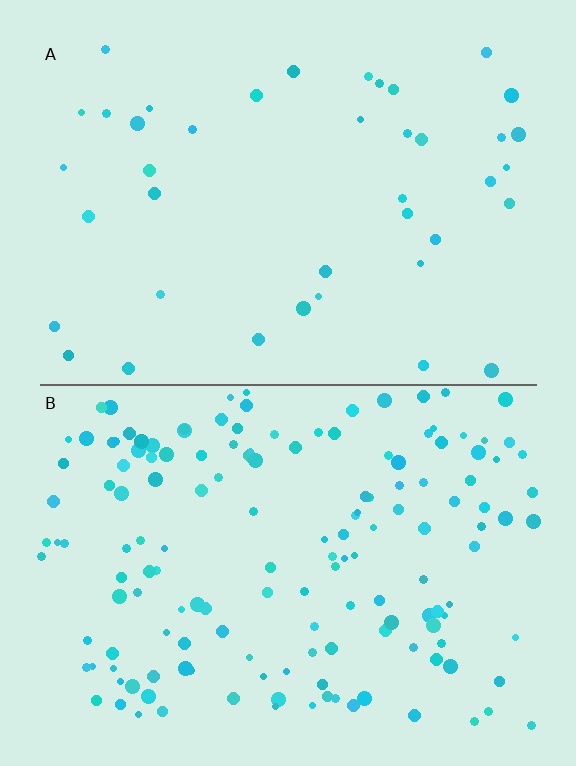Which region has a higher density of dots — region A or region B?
B (the bottom).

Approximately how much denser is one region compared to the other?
Approximately 3.8× — region B over region A.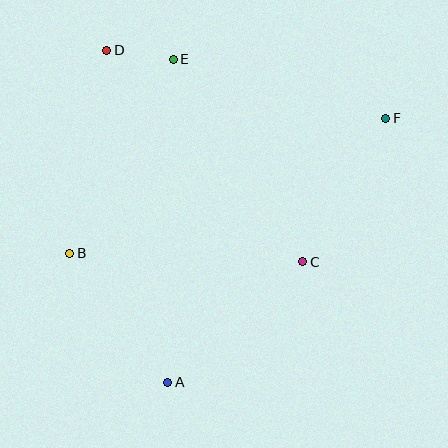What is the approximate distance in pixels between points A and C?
The distance between A and C is approximately 181 pixels.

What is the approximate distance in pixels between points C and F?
The distance between C and F is approximately 166 pixels.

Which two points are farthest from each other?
Points B and F are farthest from each other.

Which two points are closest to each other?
Points D and E are closest to each other.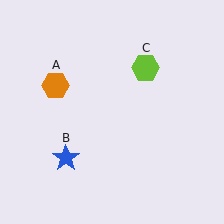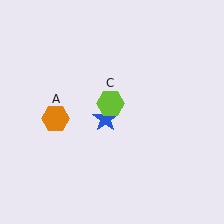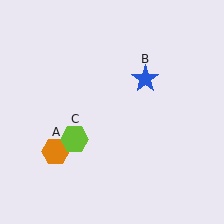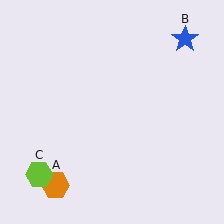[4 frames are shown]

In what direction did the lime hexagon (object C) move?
The lime hexagon (object C) moved down and to the left.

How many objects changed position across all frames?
3 objects changed position: orange hexagon (object A), blue star (object B), lime hexagon (object C).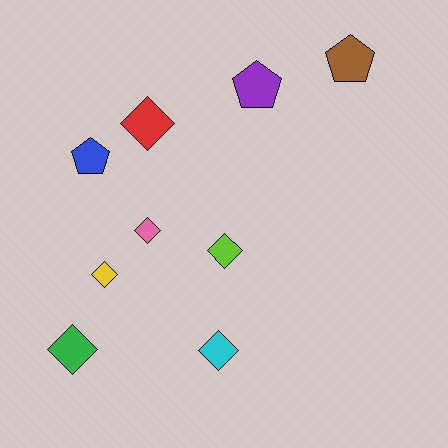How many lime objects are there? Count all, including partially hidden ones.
There is 1 lime object.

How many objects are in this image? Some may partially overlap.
There are 9 objects.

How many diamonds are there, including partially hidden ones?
There are 6 diamonds.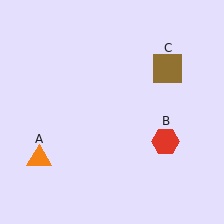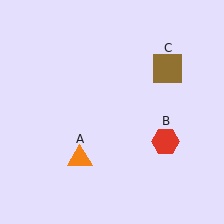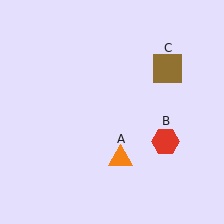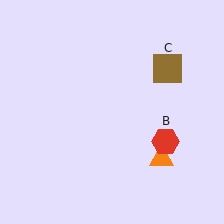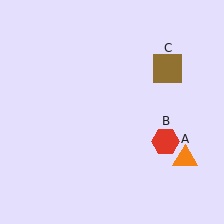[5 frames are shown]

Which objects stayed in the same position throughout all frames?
Red hexagon (object B) and brown square (object C) remained stationary.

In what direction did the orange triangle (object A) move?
The orange triangle (object A) moved right.